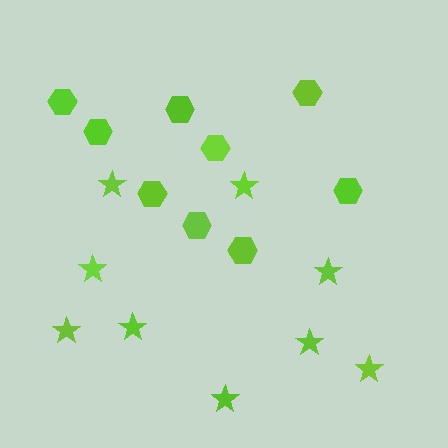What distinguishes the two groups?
There are 2 groups: one group of hexagons (9) and one group of stars (9).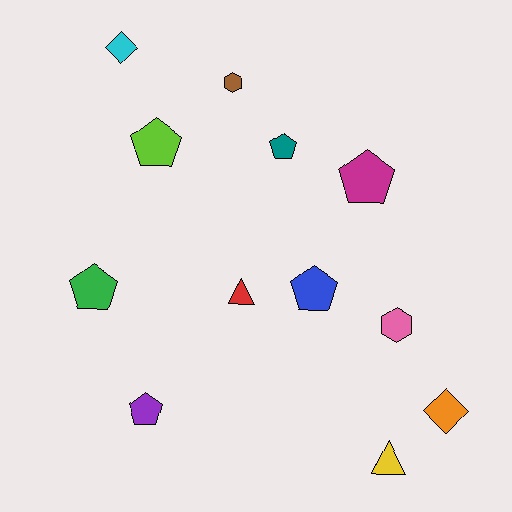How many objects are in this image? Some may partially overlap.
There are 12 objects.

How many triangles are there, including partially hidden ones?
There are 2 triangles.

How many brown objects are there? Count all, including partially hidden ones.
There is 1 brown object.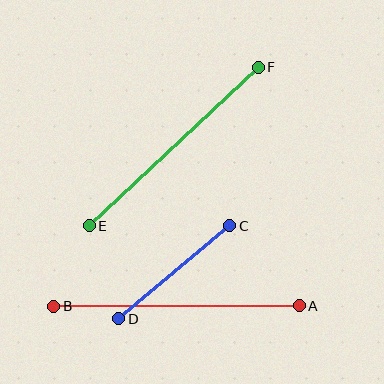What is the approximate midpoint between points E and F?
The midpoint is at approximately (174, 147) pixels.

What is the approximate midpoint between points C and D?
The midpoint is at approximately (174, 272) pixels.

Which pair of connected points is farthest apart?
Points A and B are farthest apart.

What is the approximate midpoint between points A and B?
The midpoint is at approximately (176, 306) pixels.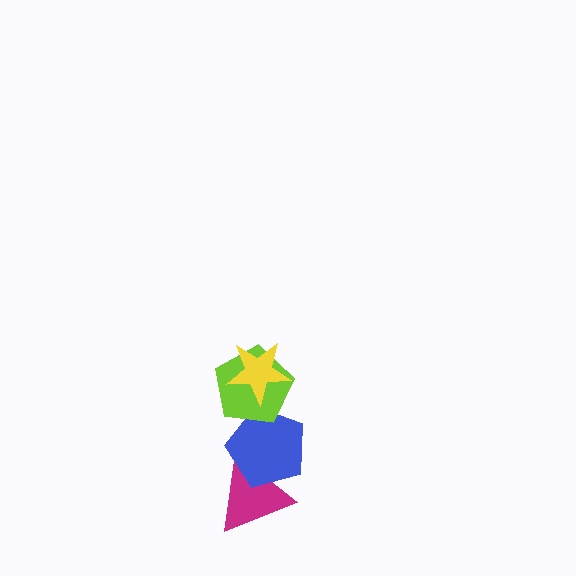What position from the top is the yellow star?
The yellow star is 1st from the top.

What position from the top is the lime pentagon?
The lime pentagon is 2nd from the top.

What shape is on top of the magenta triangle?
The blue pentagon is on top of the magenta triangle.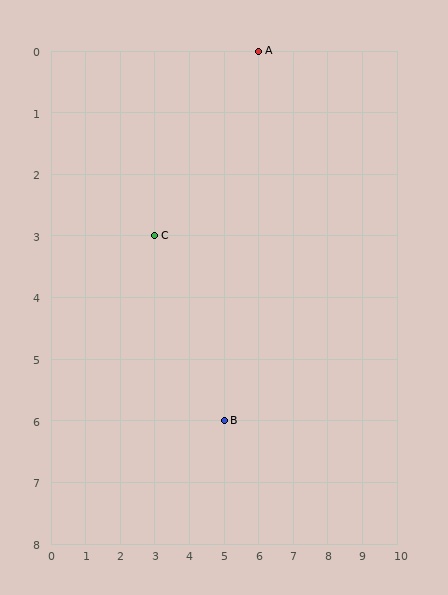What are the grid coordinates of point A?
Point A is at grid coordinates (6, 0).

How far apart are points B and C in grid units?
Points B and C are 2 columns and 3 rows apart (about 3.6 grid units diagonally).